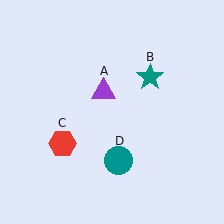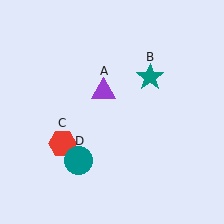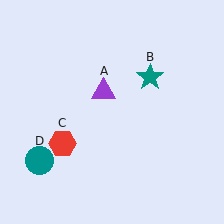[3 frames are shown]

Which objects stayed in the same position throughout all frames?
Purple triangle (object A) and teal star (object B) and red hexagon (object C) remained stationary.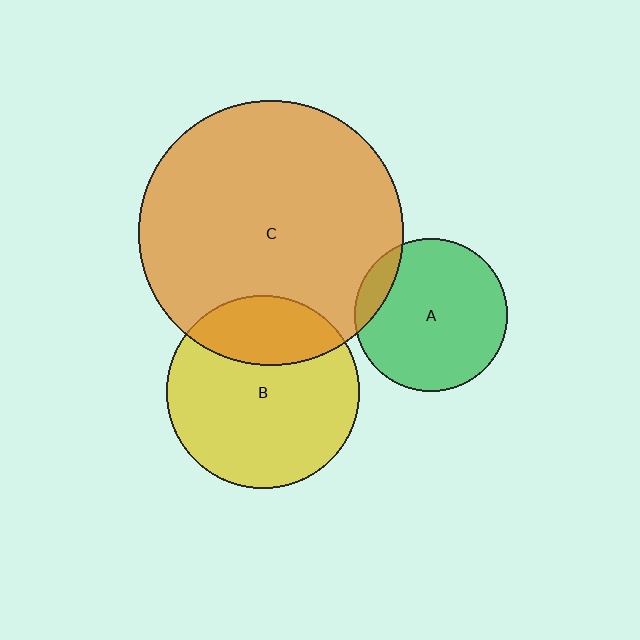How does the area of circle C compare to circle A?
Approximately 3.0 times.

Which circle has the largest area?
Circle C (orange).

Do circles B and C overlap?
Yes.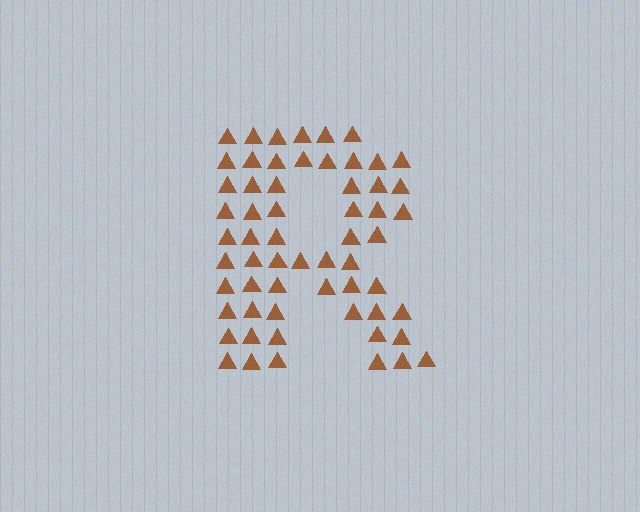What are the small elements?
The small elements are triangles.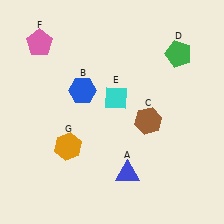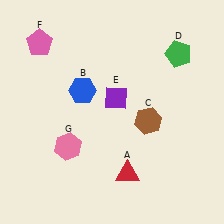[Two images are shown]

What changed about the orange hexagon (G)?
In Image 1, G is orange. In Image 2, it changed to pink.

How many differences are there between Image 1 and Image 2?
There are 3 differences between the two images.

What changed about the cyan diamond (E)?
In Image 1, E is cyan. In Image 2, it changed to purple.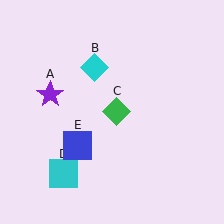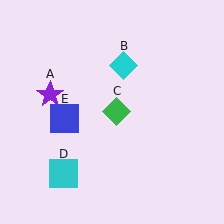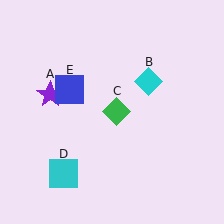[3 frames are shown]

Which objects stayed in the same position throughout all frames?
Purple star (object A) and green diamond (object C) and cyan square (object D) remained stationary.